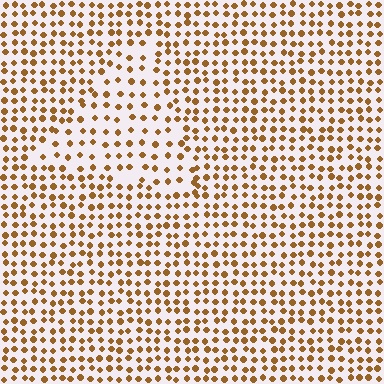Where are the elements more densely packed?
The elements are more densely packed outside the triangle boundary.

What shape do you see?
I see a triangle.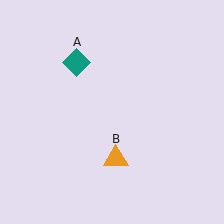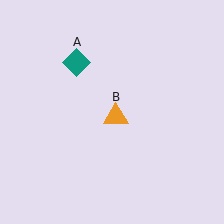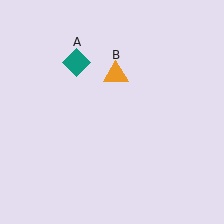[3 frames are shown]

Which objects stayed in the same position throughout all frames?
Teal diamond (object A) remained stationary.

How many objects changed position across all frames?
1 object changed position: orange triangle (object B).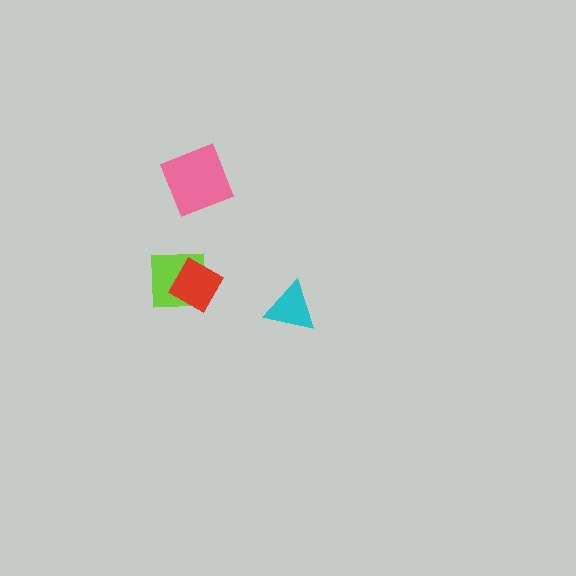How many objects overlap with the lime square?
1 object overlaps with the lime square.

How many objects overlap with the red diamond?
1 object overlaps with the red diamond.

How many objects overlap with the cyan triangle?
0 objects overlap with the cyan triangle.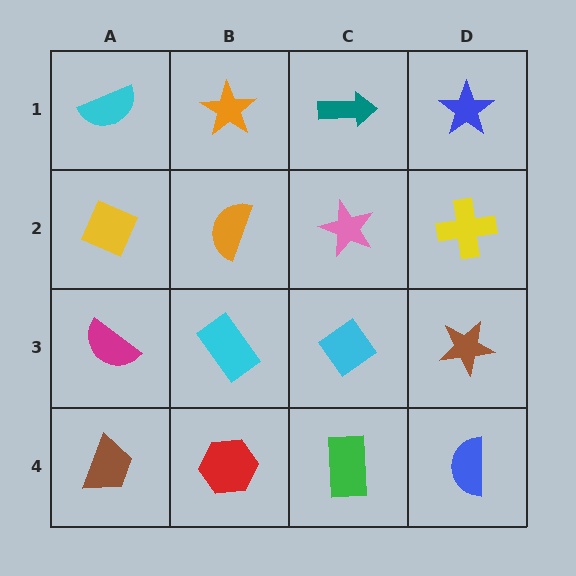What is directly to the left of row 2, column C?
An orange semicircle.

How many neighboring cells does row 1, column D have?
2.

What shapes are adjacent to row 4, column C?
A cyan diamond (row 3, column C), a red hexagon (row 4, column B), a blue semicircle (row 4, column D).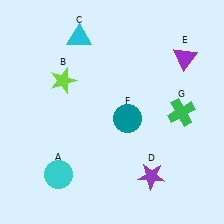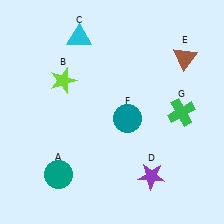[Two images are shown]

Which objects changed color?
A changed from cyan to teal. E changed from purple to brown.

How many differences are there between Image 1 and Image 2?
There are 2 differences between the two images.